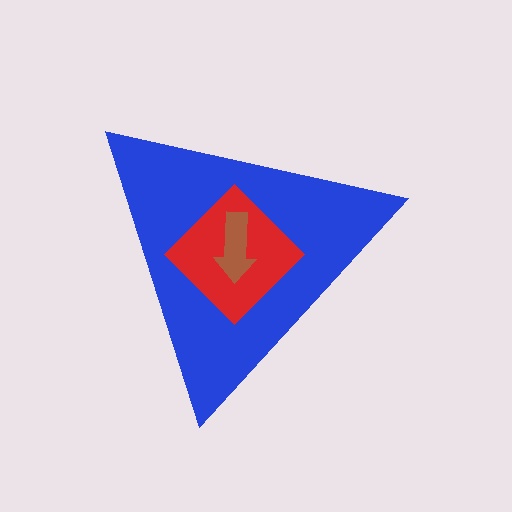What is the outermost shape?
The blue triangle.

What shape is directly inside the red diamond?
The brown arrow.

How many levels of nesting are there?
3.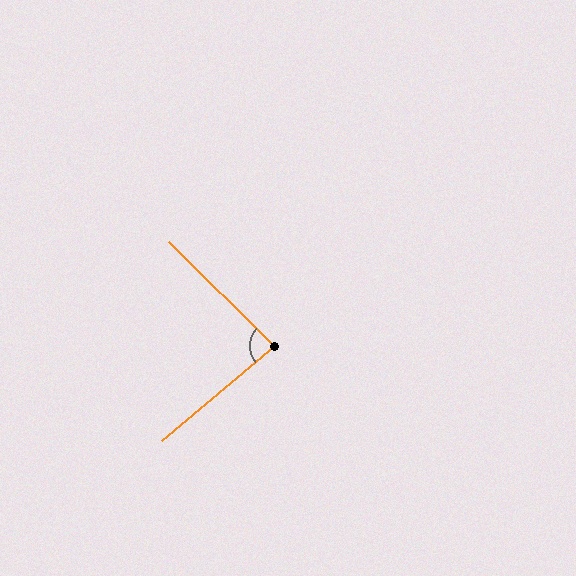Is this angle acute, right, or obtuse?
It is acute.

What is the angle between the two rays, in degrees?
Approximately 85 degrees.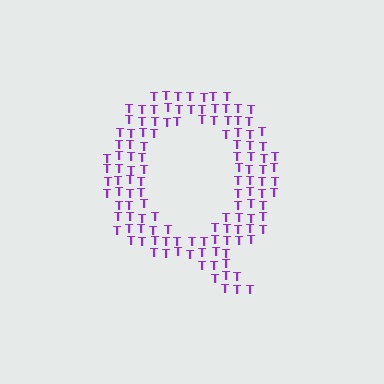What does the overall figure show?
The overall figure shows the letter Q.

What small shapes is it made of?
It is made of small letter T's.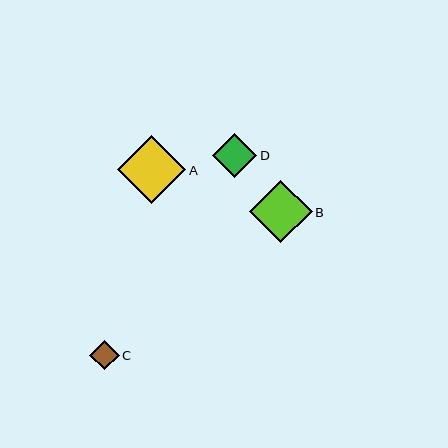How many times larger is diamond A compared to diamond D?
Diamond A is approximately 1.6 times the size of diamond D.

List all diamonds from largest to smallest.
From largest to smallest: A, B, D, C.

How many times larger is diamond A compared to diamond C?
Diamond A is approximately 2.3 times the size of diamond C.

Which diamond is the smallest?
Diamond C is the smallest with a size of approximately 29 pixels.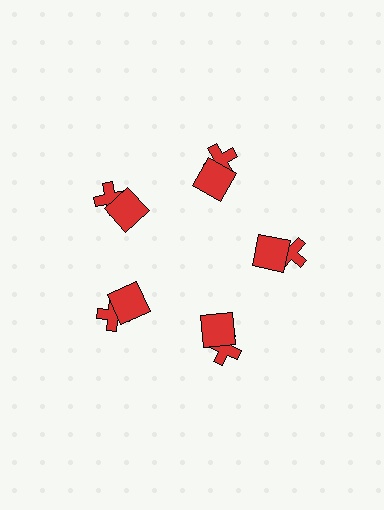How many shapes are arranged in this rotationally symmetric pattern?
There are 10 shapes, arranged in 5 groups of 2.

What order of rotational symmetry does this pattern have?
This pattern has 5-fold rotational symmetry.